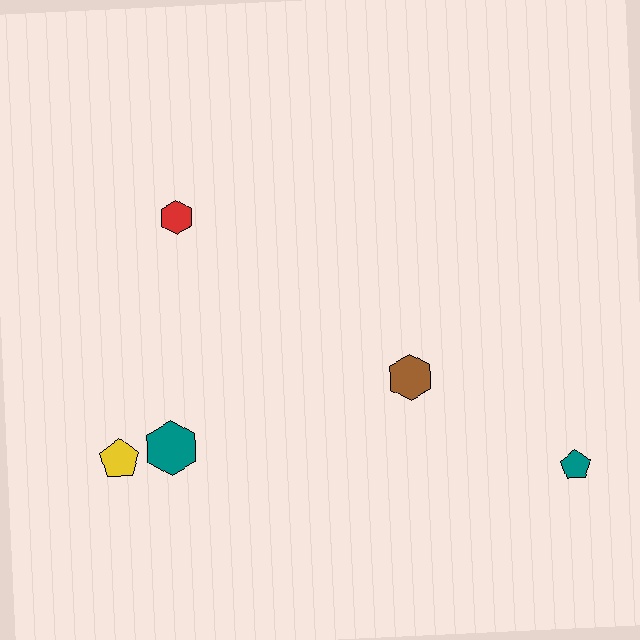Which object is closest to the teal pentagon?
The brown hexagon is closest to the teal pentagon.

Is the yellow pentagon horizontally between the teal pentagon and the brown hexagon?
No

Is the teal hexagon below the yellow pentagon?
No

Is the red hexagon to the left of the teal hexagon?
No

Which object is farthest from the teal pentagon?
The red hexagon is farthest from the teal pentagon.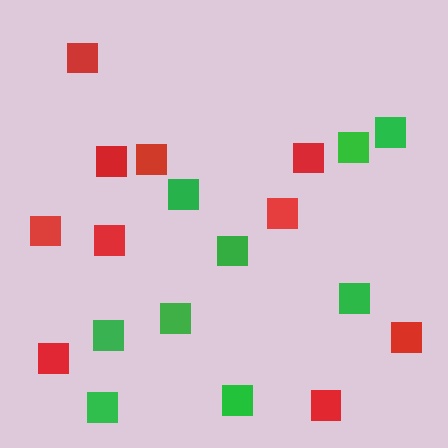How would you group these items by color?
There are 2 groups: one group of green squares (9) and one group of red squares (10).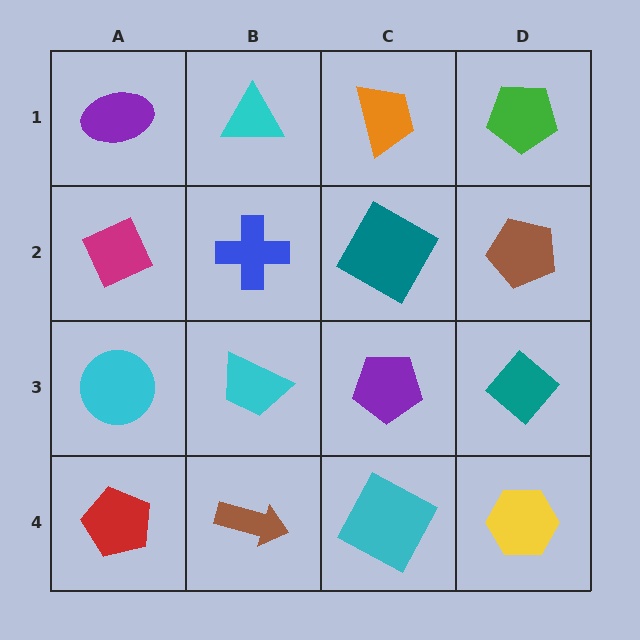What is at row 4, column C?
A cyan square.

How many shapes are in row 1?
4 shapes.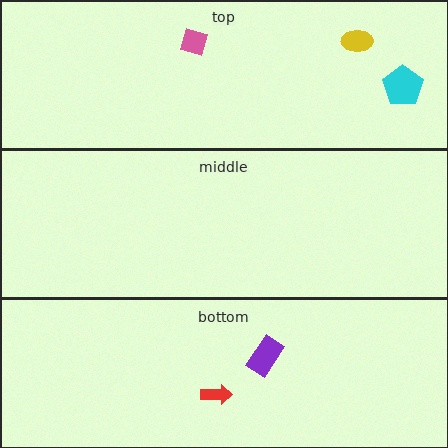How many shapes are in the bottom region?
2.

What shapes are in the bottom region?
The purple rectangle, the red arrow.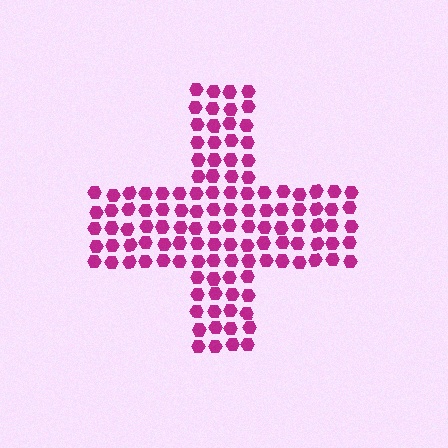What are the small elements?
The small elements are hexagons.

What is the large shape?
The large shape is a cross.